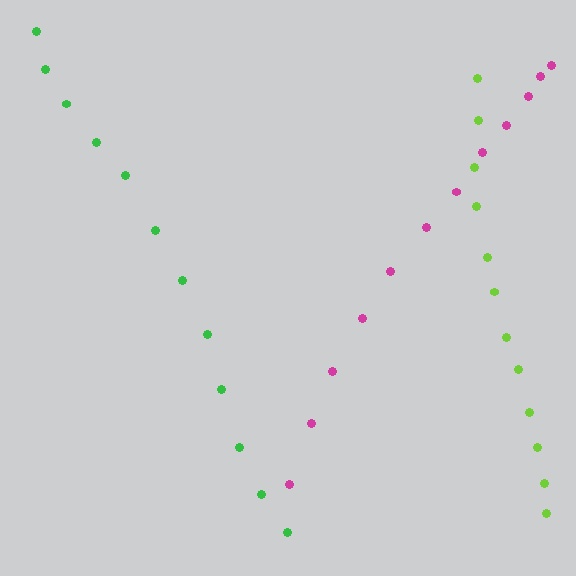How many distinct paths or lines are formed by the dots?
There are 3 distinct paths.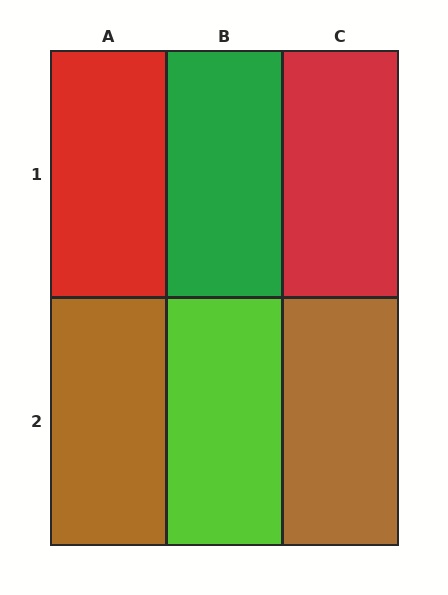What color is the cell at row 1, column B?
Green.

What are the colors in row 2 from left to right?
Brown, lime, brown.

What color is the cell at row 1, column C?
Red.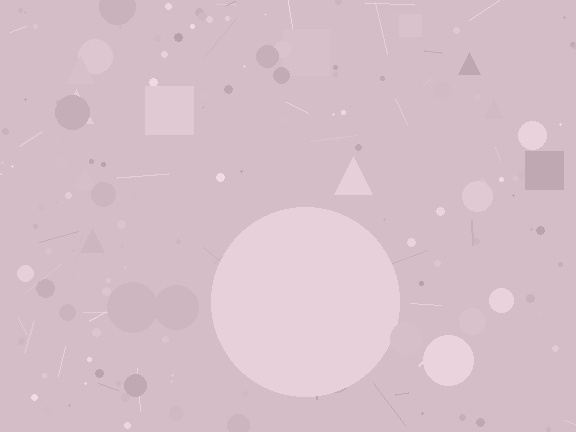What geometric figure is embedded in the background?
A circle is embedded in the background.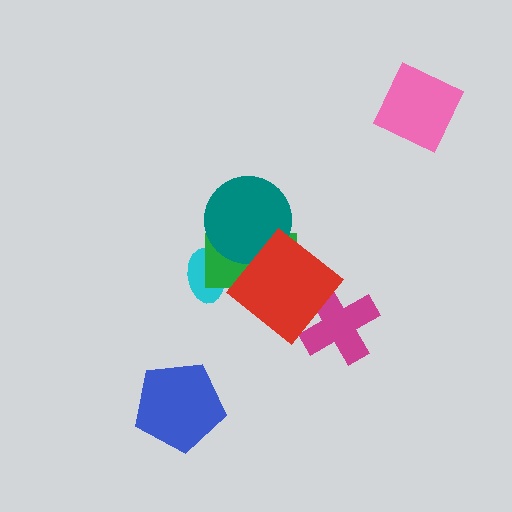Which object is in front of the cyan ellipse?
The green rectangle is in front of the cyan ellipse.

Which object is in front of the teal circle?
The red diamond is in front of the teal circle.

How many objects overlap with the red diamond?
3 objects overlap with the red diamond.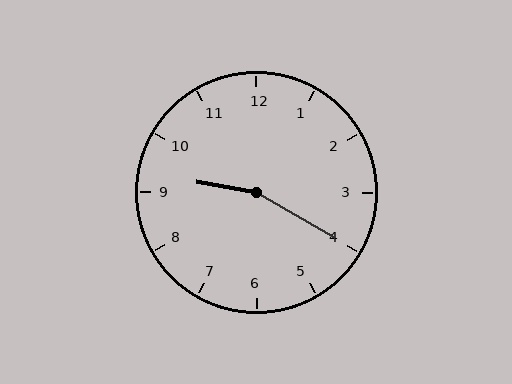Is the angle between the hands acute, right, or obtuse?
It is obtuse.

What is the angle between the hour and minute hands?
Approximately 160 degrees.